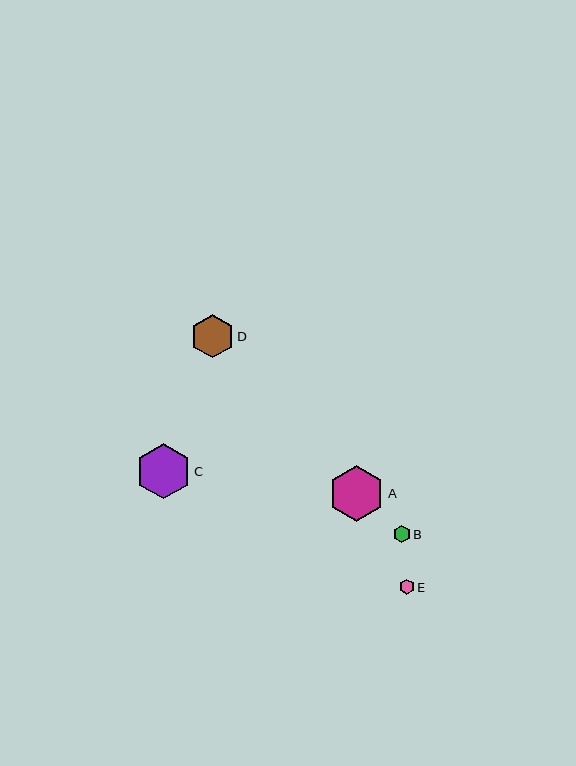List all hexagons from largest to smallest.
From largest to smallest: A, C, D, B, E.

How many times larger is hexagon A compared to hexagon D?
Hexagon A is approximately 1.3 times the size of hexagon D.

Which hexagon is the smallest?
Hexagon E is the smallest with a size of approximately 15 pixels.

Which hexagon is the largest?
Hexagon A is the largest with a size of approximately 56 pixels.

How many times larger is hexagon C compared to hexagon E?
Hexagon C is approximately 3.7 times the size of hexagon E.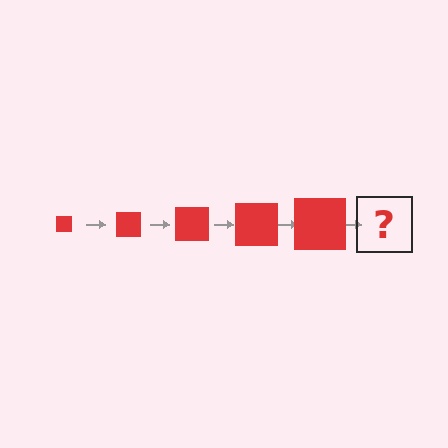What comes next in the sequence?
The next element should be a red square, larger than the previous one.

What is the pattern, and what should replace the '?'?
The pattern is that the square gets progressively larger each step. The '?' should be a red square, larger than the previous one.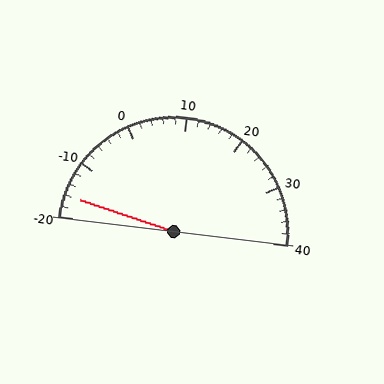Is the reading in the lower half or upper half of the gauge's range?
The reading is in the lower half of the range (-20 to 40).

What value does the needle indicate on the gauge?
The needle indicates approximately -16.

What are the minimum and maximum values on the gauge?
The gauge ranges from -20 to 40.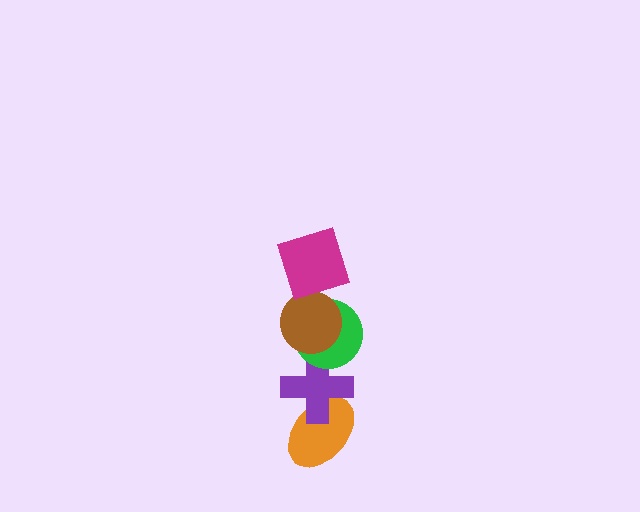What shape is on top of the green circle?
The brown circle is on top of the green circle.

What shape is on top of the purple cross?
The green circle is on top of the purple cross.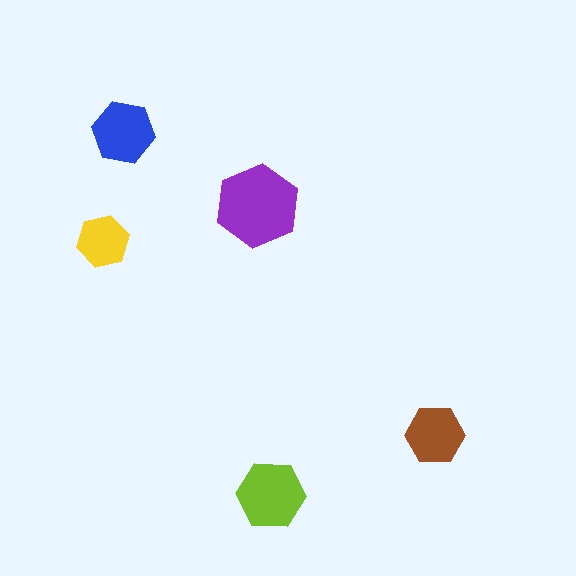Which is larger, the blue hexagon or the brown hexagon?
The blue one.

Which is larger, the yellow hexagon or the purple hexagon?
The purple one.